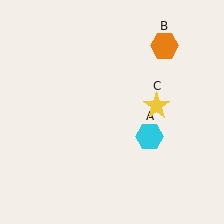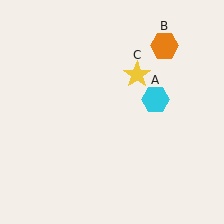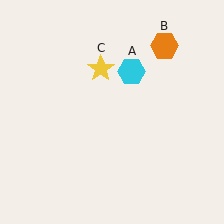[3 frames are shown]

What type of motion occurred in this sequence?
The cyan hexagon (object A), yellow star (object C) rotated counterclockwise around the center of the scene.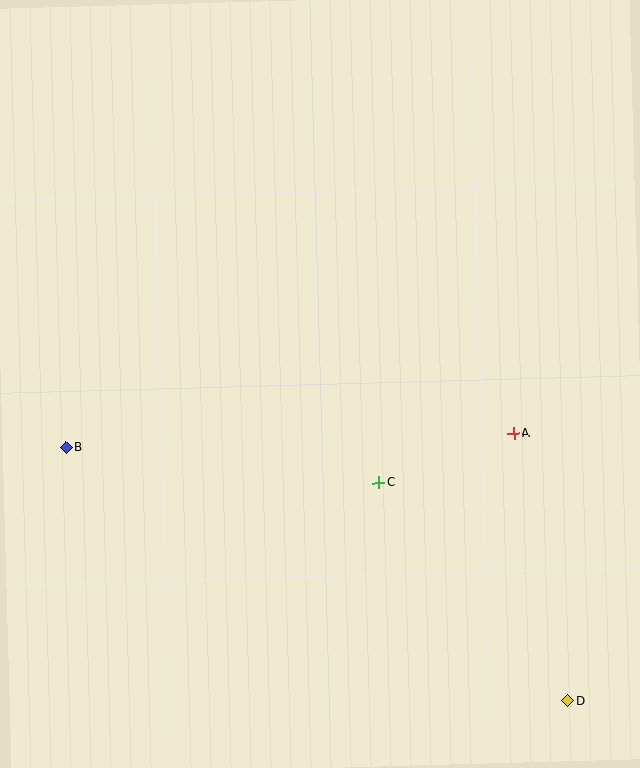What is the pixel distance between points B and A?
The distance between B and A is 448 pixels.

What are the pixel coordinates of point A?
Point A is at (514, 433).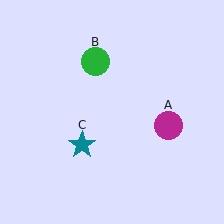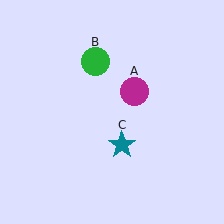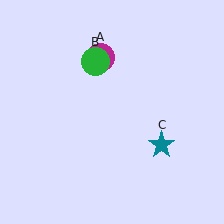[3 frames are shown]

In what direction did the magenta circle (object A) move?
The magenta circle (object A) moved up and to the left.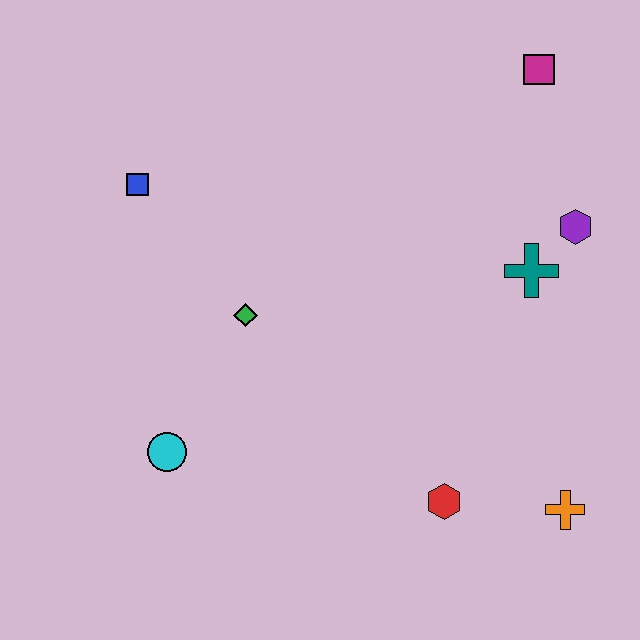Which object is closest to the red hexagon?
The orange cross is closest to the red hexagon.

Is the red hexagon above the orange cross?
Yes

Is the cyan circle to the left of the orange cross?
Yes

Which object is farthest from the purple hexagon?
The cyan circle is farthest from the purple hexagon.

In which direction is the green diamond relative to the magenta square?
The green diamond is to the left of the magenta square.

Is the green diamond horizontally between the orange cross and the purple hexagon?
No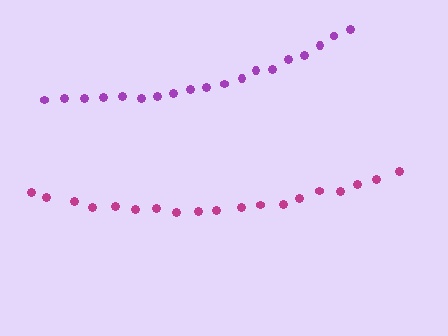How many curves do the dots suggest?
There are 2 distinct paths.